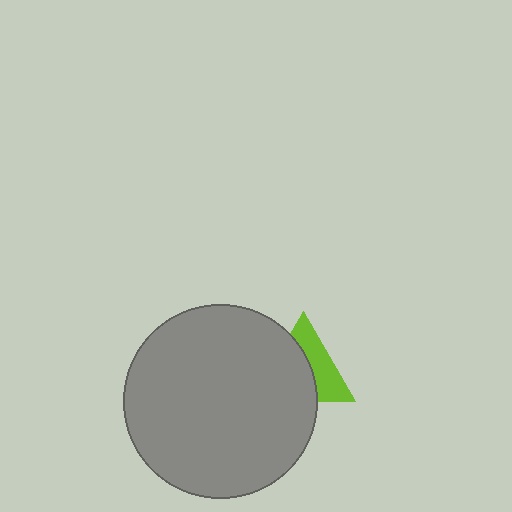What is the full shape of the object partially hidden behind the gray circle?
The partially hidden object is a lime triangle.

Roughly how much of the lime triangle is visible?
A small part of it is visible (roughly 45%).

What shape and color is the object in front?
The object in front is a gray circle.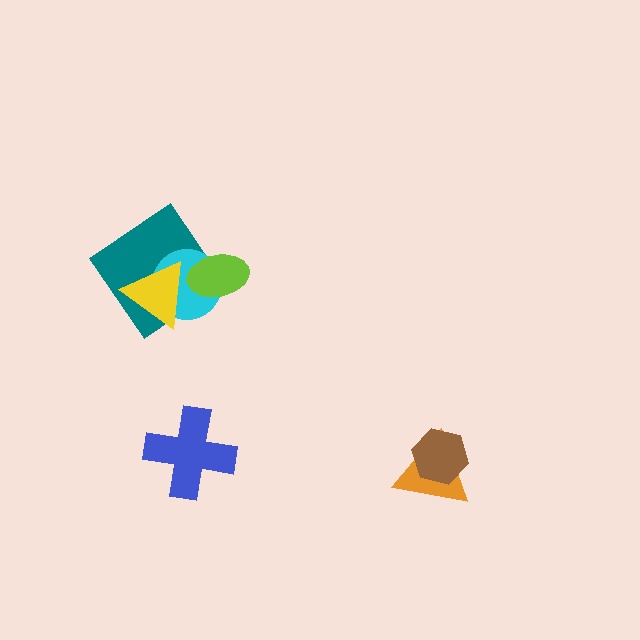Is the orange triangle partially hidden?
Yes, it is partially covered by another shape.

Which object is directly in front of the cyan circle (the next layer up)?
The lime ellipse is directly in front of the cyan circle.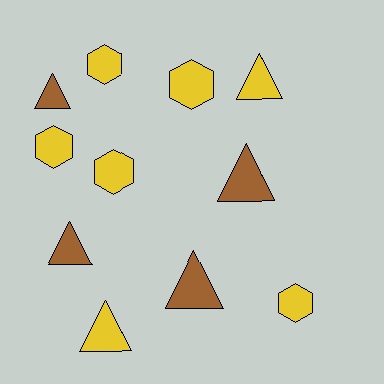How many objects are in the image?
There are 11 objects.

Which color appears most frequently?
Yellow, with 7 objects.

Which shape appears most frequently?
Triangle, with 6 objects.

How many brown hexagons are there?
There are no brown hexagons.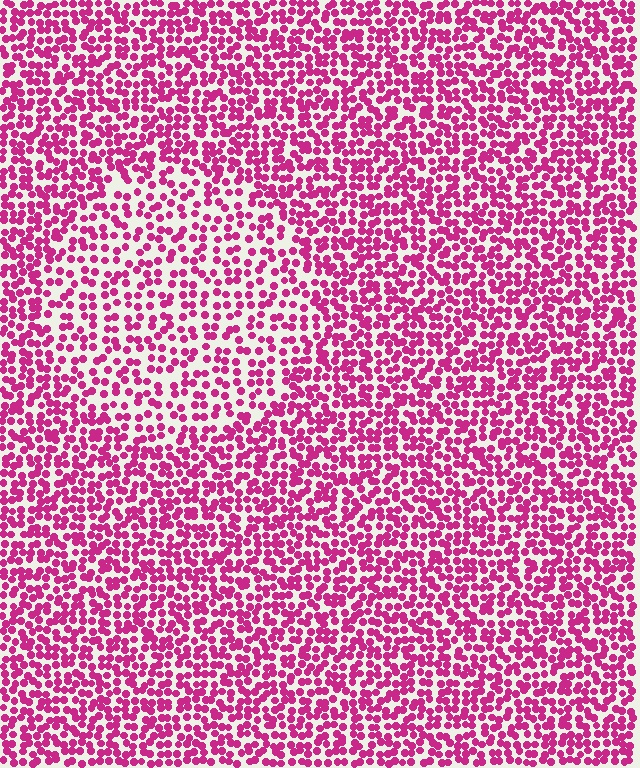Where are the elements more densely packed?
The elements are more densely packed outside the circle boundary.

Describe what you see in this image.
The image contains small magenta elements arranged at two different densities. A circle-shaped region is visible where the elements are less densely packed than the surrounding area.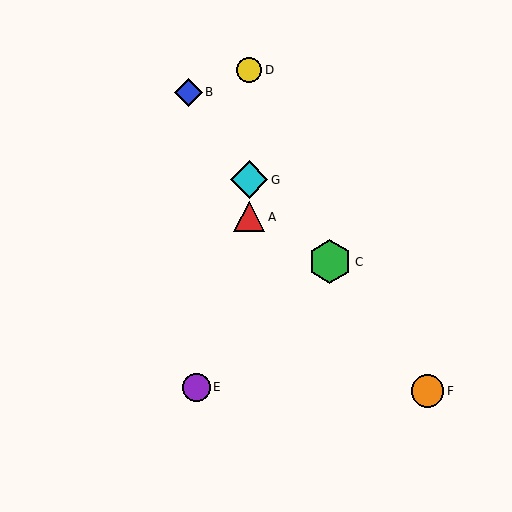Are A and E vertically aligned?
No, A is at x≈249 and E is at x≈196.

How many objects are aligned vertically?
3 objects (A, D, G) are aligned vertically.